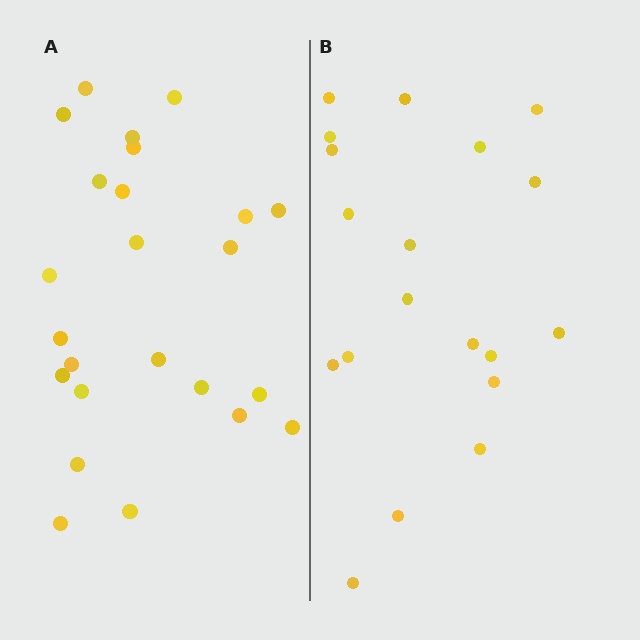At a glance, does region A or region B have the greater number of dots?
Region A (the left region) has more dots.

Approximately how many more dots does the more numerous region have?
Region A has about 5 more dots than region B.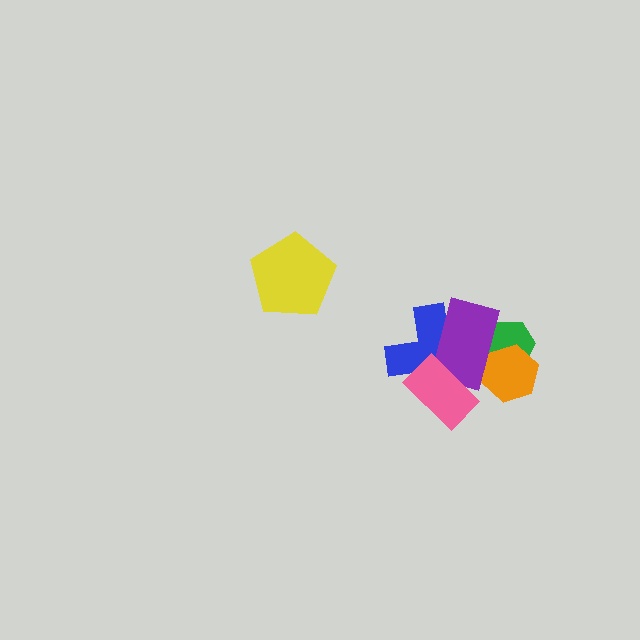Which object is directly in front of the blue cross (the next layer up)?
The purple rectangle is directly in front of the blue cross.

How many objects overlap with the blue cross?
2 objects overlap with the blue cross.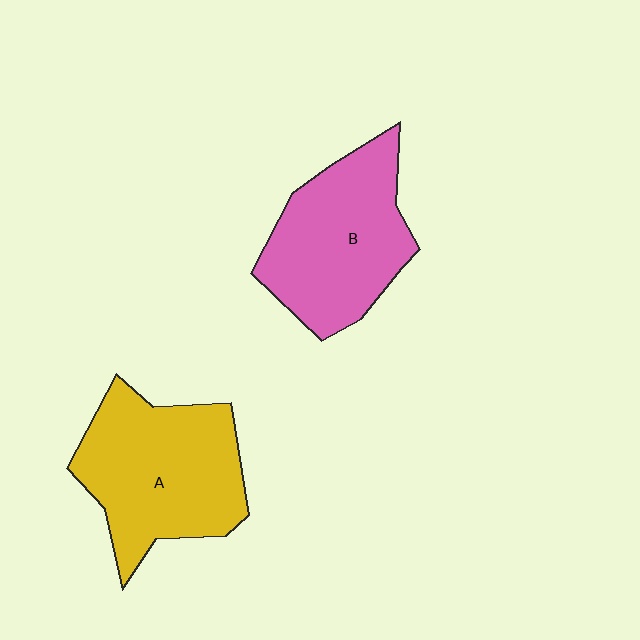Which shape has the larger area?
Shape A (yellow).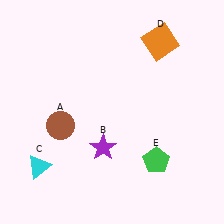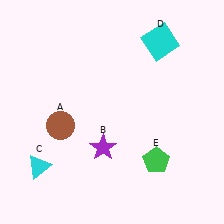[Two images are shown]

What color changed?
The square (D) changed from orange in Image 1 to cyan in Image 2.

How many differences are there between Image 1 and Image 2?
There is 1 difference between the two images.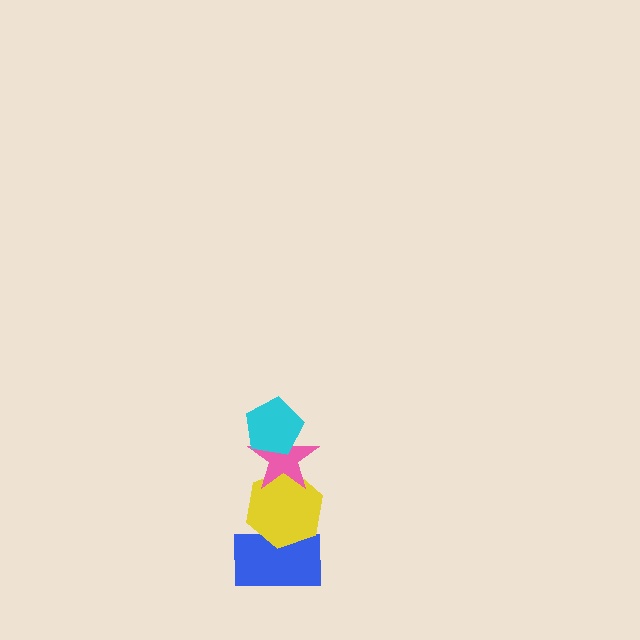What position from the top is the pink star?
The pink star is 2nd from the top.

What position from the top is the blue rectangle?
The blue rectangle is 4th from the top.